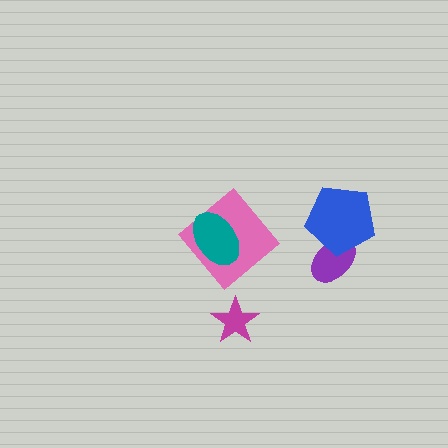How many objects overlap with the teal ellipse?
1 object overlaps with the teal ellipse.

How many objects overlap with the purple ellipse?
1 object overlaps with the purple ellipse.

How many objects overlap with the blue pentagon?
1 object overlaps with the blue pentagon.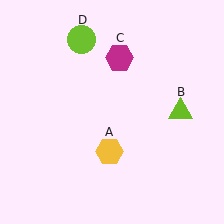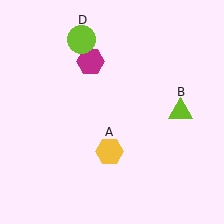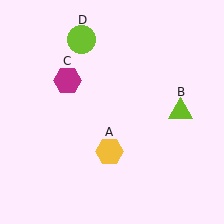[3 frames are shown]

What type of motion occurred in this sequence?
The magenta hexagon (object C) rotated counterclockwise around the center of the scene.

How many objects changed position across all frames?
1 object changed position: magenta hexagon (object C).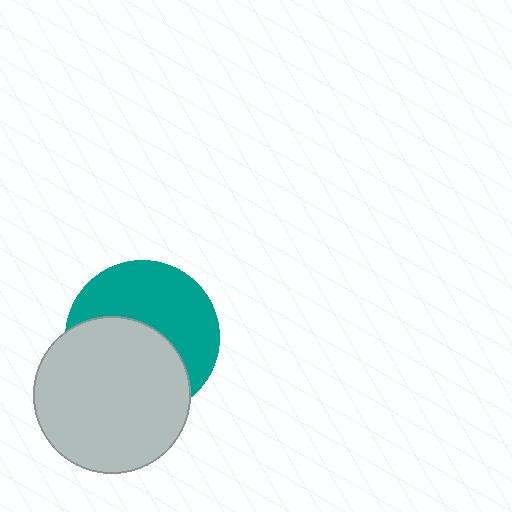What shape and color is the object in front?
The object in front is a light gray circle.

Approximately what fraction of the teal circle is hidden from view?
Roughly 50% of the teal circle is hidden behind the light gray circle.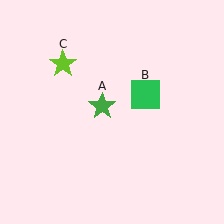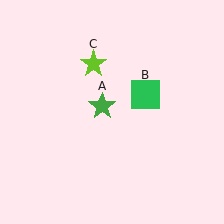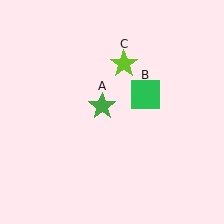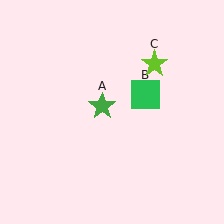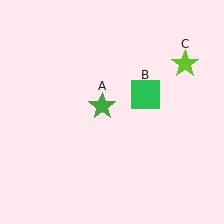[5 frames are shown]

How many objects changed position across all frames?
1 object changed position: lime star (object C).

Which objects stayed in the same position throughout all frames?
Green star (object A) and green square (object B) remained stationary.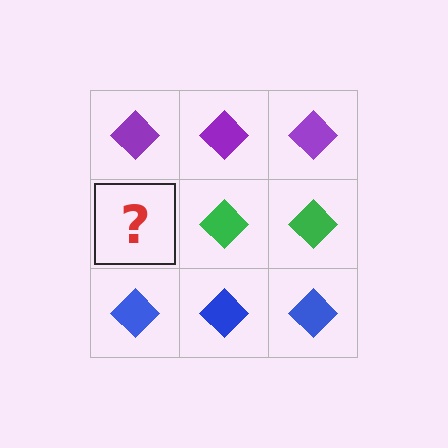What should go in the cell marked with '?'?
The missing cell should contain a green diamond.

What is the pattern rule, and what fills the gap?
The rule is that each row has a consistent color. The gap should be filled with a green diamond.